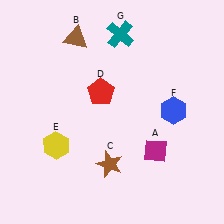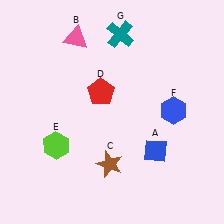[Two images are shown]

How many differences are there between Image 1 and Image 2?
There are 3 differences between the two images.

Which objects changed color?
A changed from magenta to blue. B changed from brown to pink. E changed from yellow to lime.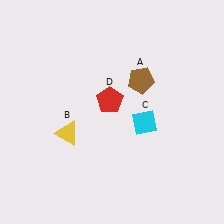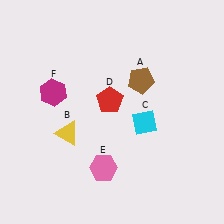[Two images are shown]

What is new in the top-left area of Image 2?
A magenta hexagon (F) was added in the top-left area of Image 2.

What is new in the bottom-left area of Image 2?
A pink hexagon (E) was added in the bottom-left area of Image 2.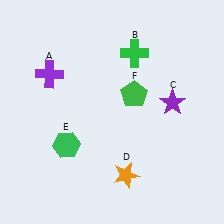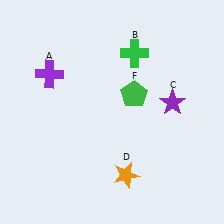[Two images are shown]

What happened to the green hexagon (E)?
The green hexagon (E) was removed in Image 2. It was in the bottom-left area of Image 1.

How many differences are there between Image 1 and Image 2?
There is 1 difference between the two images.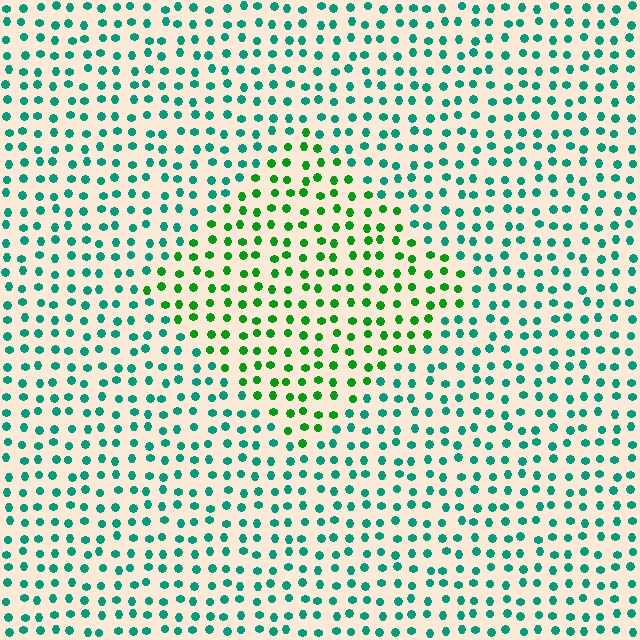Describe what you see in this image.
The image is filled with small teal elements in a uniform arrangement. A diamond-shaped region is visible where the elements are tinted to a slightly different hue, forming a subtle color boundary.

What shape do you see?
I see a diamond.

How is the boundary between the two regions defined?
The boundary is defined purely by a slight shift in hue (about 41 degrees). Spacing, size, and orientation are identical on both sides.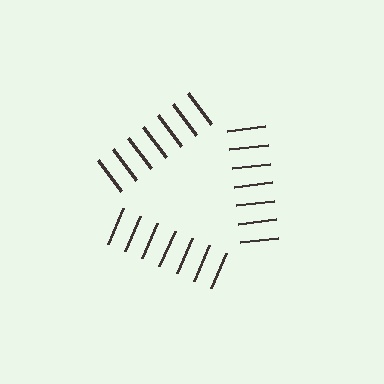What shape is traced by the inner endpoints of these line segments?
An illusory triangle — the line segments terminate on its edges but no continuous stroke is drawn.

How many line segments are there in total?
21 — 7 along each of the 3 edges.